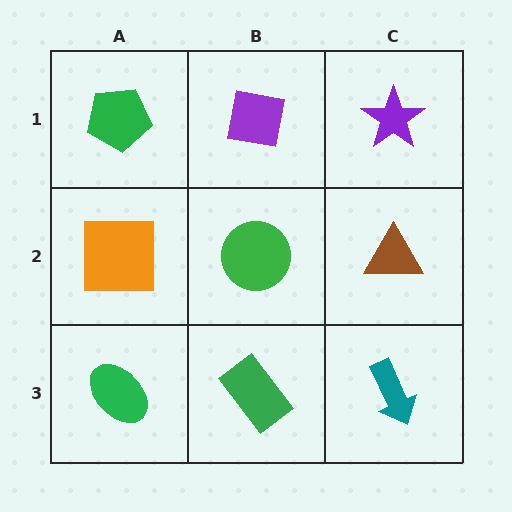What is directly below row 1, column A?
An orange square.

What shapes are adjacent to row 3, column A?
An orange square (row 2, column A), a green rectangle (row 3, column B).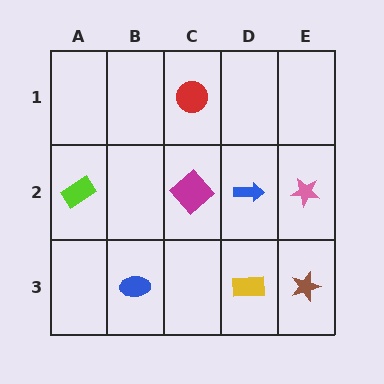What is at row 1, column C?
A red circle.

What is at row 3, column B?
A blue ellipse.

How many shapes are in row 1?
1 shape.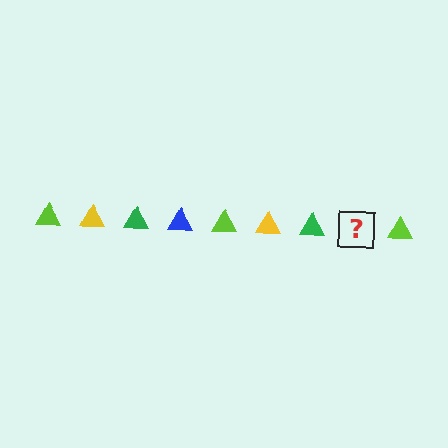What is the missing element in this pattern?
The missing element is a blue triangle.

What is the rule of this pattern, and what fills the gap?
The rule is that the pattern cycles through lime, yellow, green, blue triangles. The gap should be filled with a blue triangle.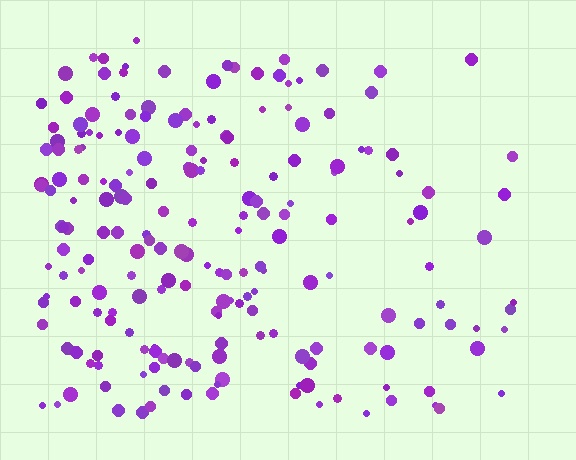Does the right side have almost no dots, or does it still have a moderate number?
Still a moderate number, just noticeably fewer than the left.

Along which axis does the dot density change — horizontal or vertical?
Horizontal.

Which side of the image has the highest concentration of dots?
The left.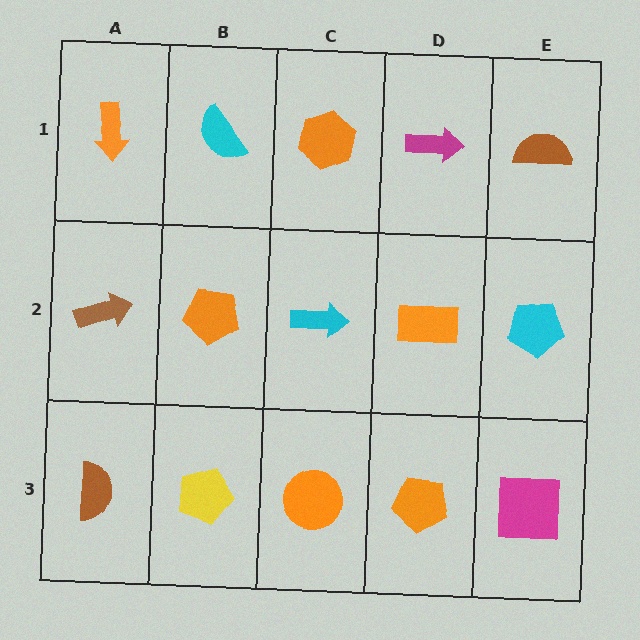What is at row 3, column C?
An orange circle.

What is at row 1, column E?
A brown semicircle.